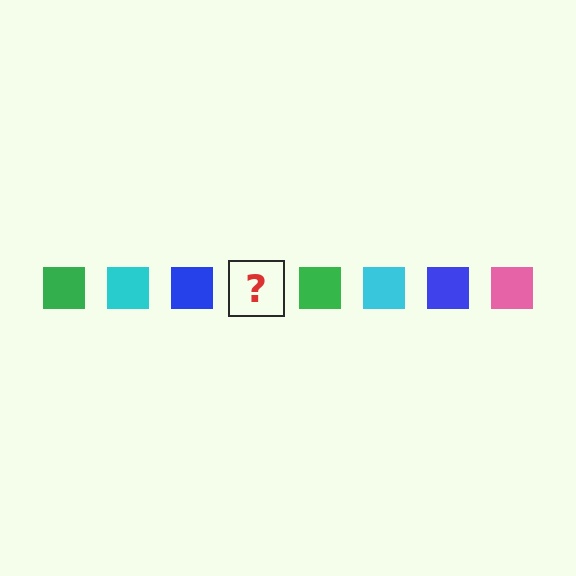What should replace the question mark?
The question mark should be replaced with a pink square.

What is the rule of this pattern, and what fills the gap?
The rule is that the pattern cycles through green, cyan, blue, pink squares. The gap should be filled with a pink square.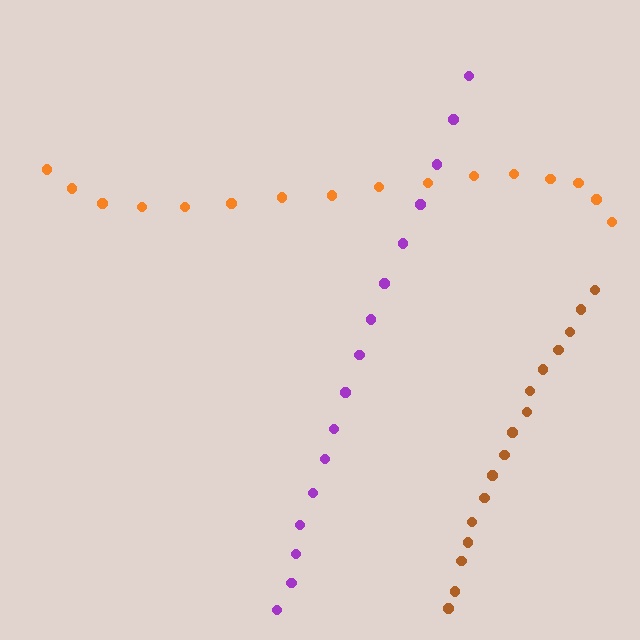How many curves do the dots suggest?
There are 3 distinct paths.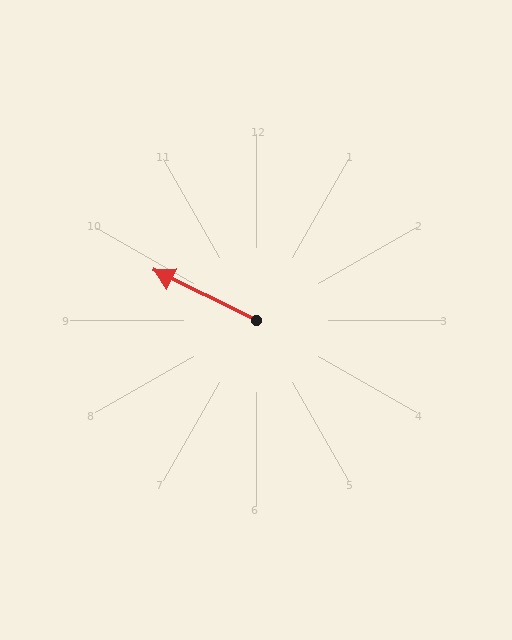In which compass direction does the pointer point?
Northwest.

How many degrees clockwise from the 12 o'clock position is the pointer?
Approximately 296 degrees.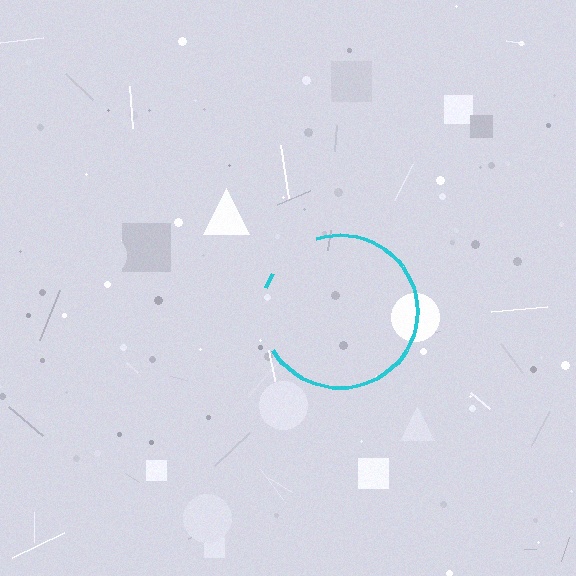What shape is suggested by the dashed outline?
The dashed outline suggests a circle.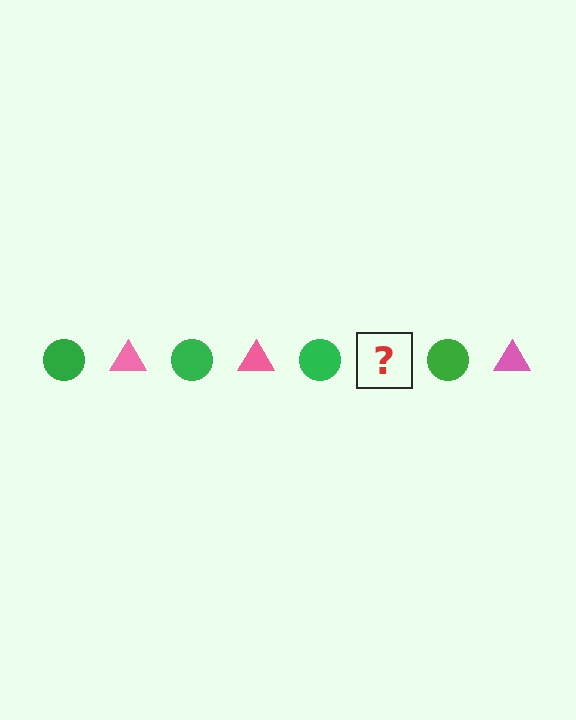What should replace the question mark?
The question mark should be replaced with a pink triangle.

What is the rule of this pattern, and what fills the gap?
The rule is that the pattern alternates between green circle and pink triangle. The gap should be filled with a pink triangle.